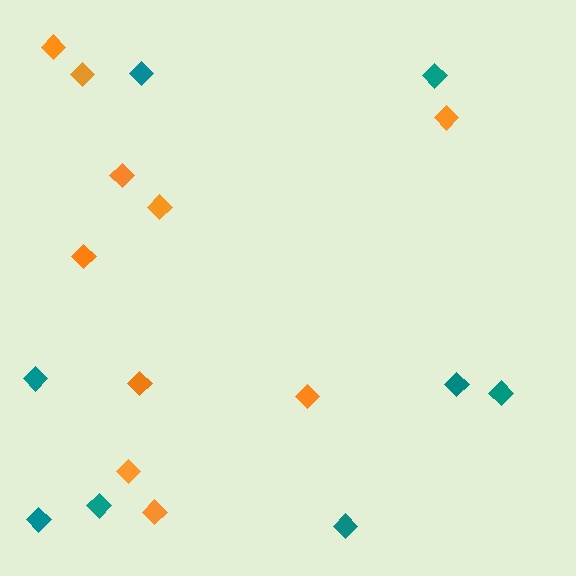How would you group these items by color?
There are 2 groups: one group of teal diamonds (8) and one group of orange diamonds (10).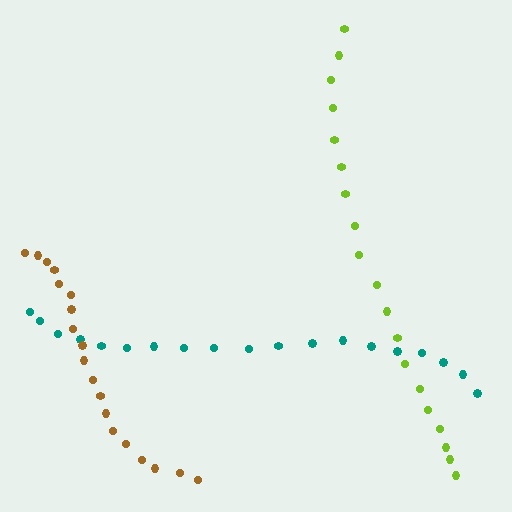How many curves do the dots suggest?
There are 3 distinct paths.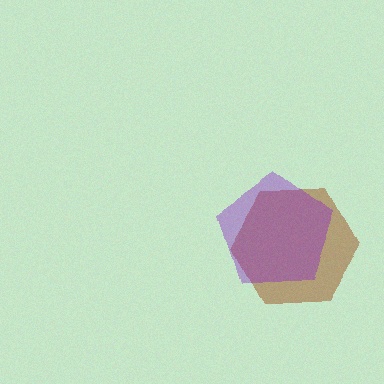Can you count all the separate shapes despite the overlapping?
Yes, there are 2 separate shapes.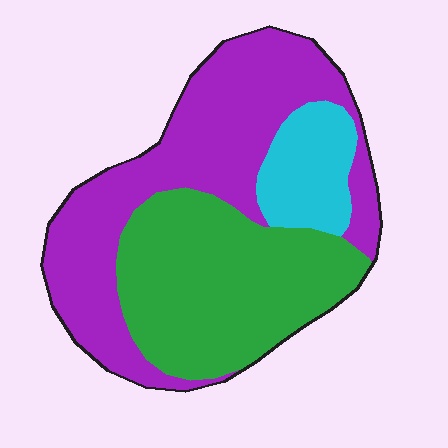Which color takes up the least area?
Cyan, at roughly 15%.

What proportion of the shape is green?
Green covers 40% of the shape.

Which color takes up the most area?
Purple, at roughly 50%.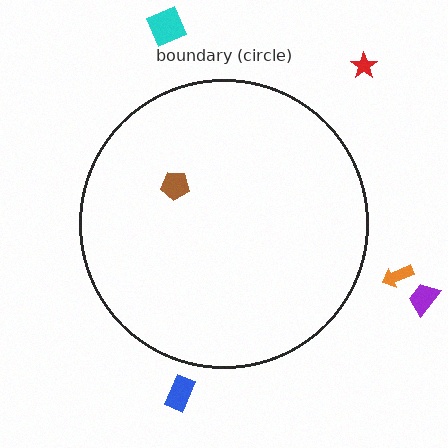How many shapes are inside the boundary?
1 inside, 5 outside.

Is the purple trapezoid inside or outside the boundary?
Outside.